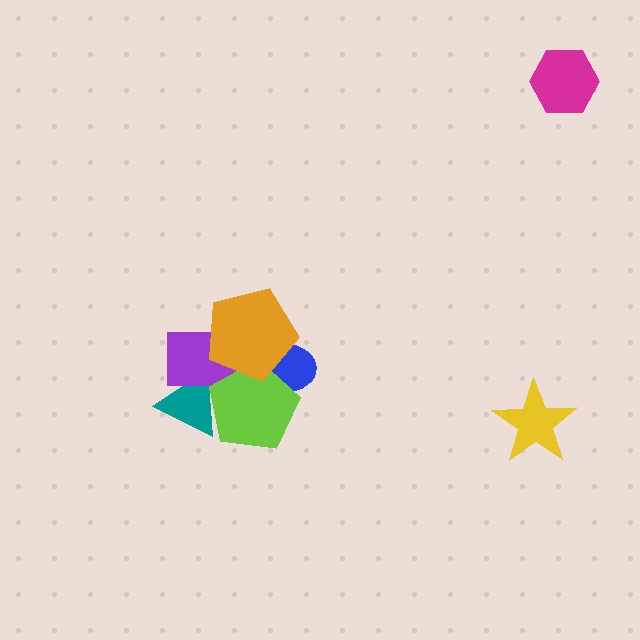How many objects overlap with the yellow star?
0 objects overlap with the yellow star.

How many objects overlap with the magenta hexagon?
0 objects overlap with the magenta hexagon.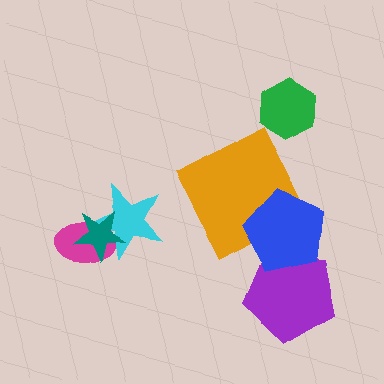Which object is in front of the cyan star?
The teal star is in front of the cyan star.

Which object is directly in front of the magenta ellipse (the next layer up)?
The cyan star is directly in front of the magenta ellipse.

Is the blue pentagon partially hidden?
No, no other shape covers it.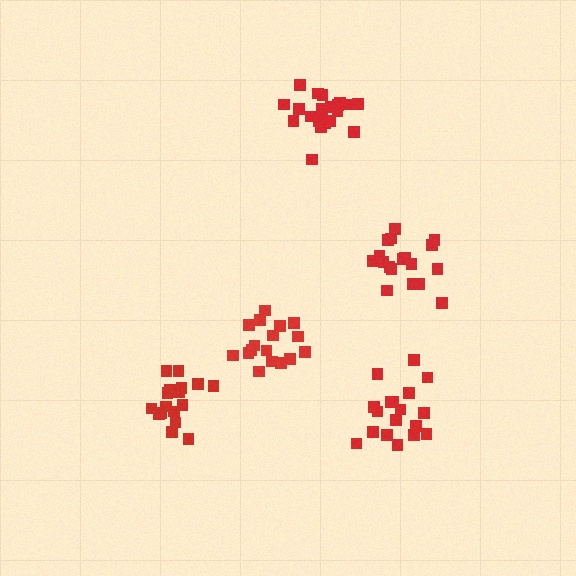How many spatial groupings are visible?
There are 5 spatial groupings.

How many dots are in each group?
Group 1: 17 dots, Group 2: 18 dots, Group 3: 17 dots, Group 4: 18 dots, Group 5: 21 dots (91 total).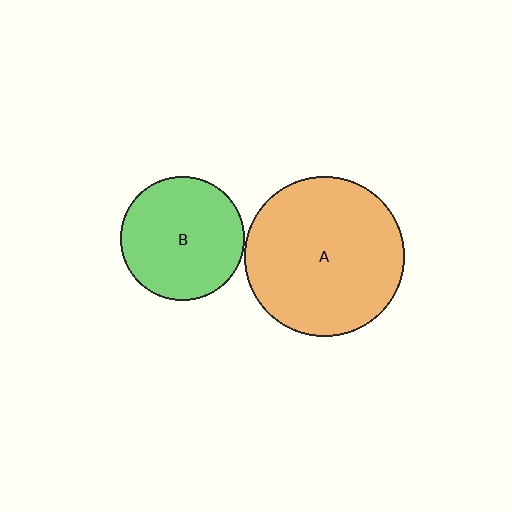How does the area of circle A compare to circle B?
Approximately 1.7 times.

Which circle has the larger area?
Circle A (orange).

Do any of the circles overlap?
No, none of the circles overlap.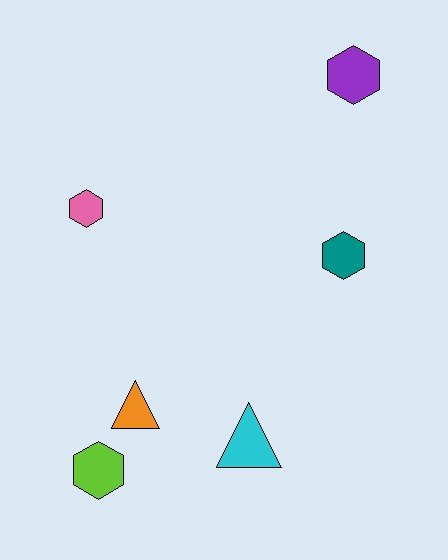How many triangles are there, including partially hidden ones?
There are 2 triangles.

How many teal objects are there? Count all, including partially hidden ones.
There is 1 teal object.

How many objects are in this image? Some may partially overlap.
There are 6 objects.